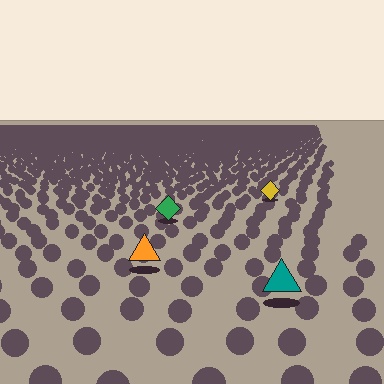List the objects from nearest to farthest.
From nearest to farthest: the teal triangle, the orange triangle, the green diamond, the yellow diamond.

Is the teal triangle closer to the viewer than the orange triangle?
Yes. The teal triangle is closer — you can tell from the texture gradient: the ground texture is coarser near it.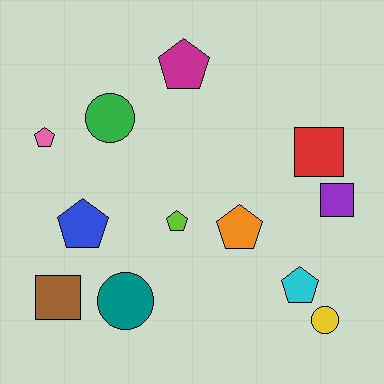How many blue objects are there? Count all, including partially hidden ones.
There is 1 blue object.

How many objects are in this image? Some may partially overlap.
There are 12 objects.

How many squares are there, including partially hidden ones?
There are 3 squares.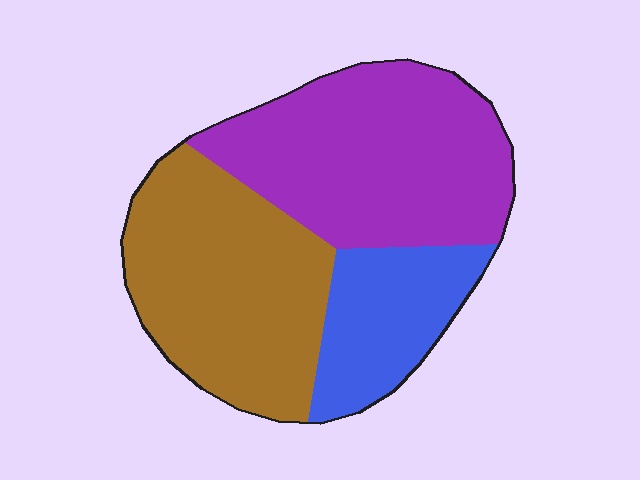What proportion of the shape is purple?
Purple covers 42% of the shape.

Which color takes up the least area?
Blue, at roughly 20%.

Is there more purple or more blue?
Purple.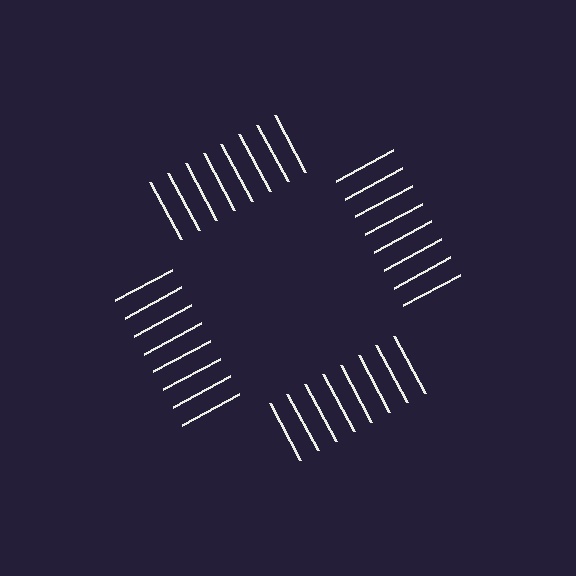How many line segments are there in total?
32 — 8 along each of the 4 edges.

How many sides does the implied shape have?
4 sides — the line-ends trace a square.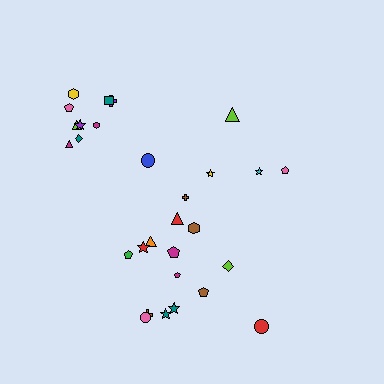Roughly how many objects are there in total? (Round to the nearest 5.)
Roughly 30 objects in total.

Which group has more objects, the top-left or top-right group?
The top-left group.